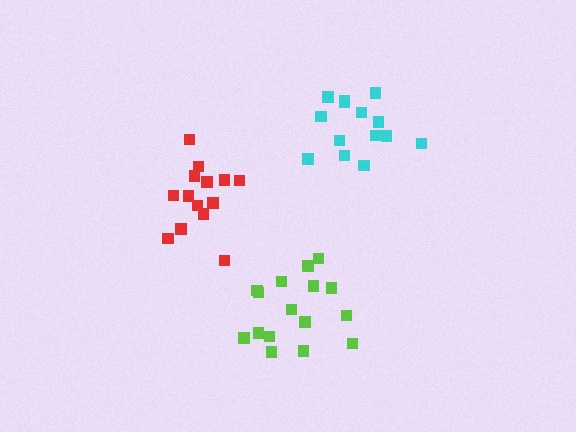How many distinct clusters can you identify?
There are 3 distinct clusters.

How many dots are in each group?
Group 1: 14 dots, Group 2: 14 dots, Group 3: 16 dots (44 total).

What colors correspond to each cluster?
The clusters are colored: cyan, red, lime.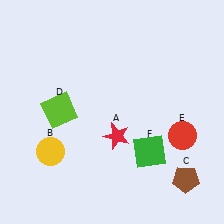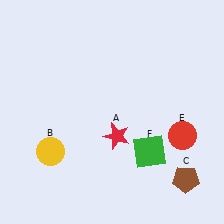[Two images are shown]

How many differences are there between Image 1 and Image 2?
There is 1 difference between the two images.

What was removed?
The lime square (D) was removed in Image 2.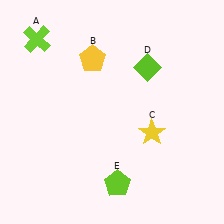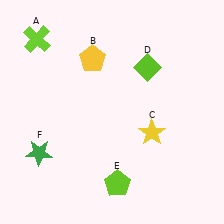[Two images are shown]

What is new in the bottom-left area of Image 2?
A green star (F) was added in the bottom-left area of Image 2.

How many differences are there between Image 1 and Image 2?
There is 1 difference between the two images.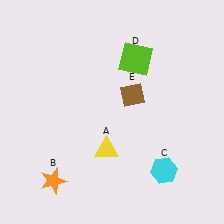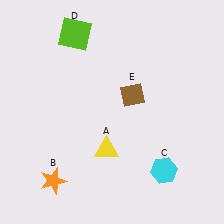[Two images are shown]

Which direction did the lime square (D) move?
The lime square (D) moved left.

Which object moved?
The lime square (D) moved left.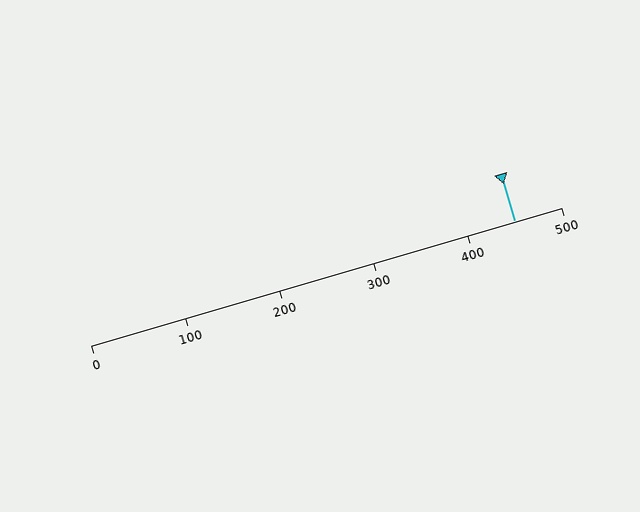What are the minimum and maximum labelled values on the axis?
The axis runs from 0 to 500.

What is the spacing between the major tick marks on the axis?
The major ticks are spaced 100 apart.